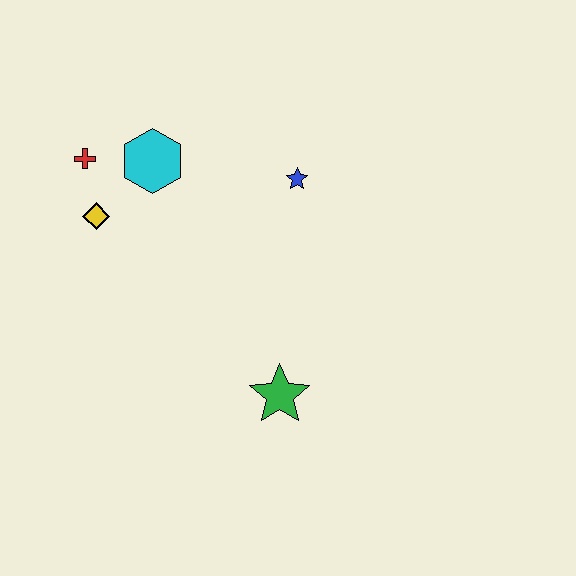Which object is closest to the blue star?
The cyan hexagon is closest to the blue star.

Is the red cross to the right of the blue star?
No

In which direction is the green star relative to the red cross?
The green star is below the red cross.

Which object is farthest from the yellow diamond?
The green star is farthest from the yellow diamond.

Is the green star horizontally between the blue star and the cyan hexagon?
Yes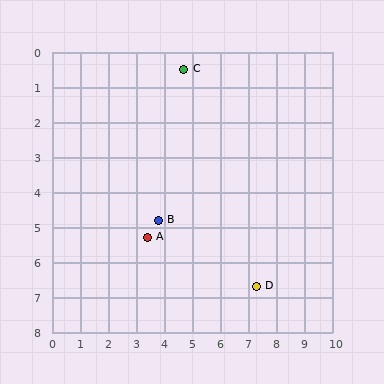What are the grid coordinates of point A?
Point A is at approximately (3.4, 5.3).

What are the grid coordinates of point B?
Point B is at approximately (3.8, 4.8).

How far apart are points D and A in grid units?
Points D and A are about 4.1 grid units apart.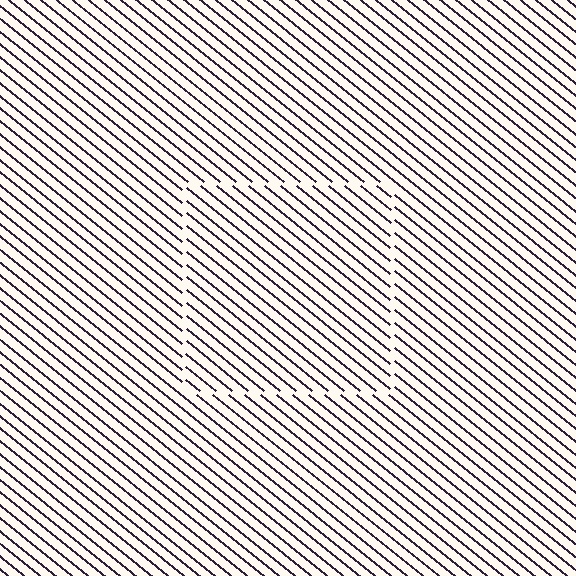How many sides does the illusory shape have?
4 sides — the line-ends trace a square.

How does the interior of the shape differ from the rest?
The interior of the shape contains the same grating, shifted by half a period — the contour is defined by the phase discontinuity where line-ends from the inner and outer gratings abut.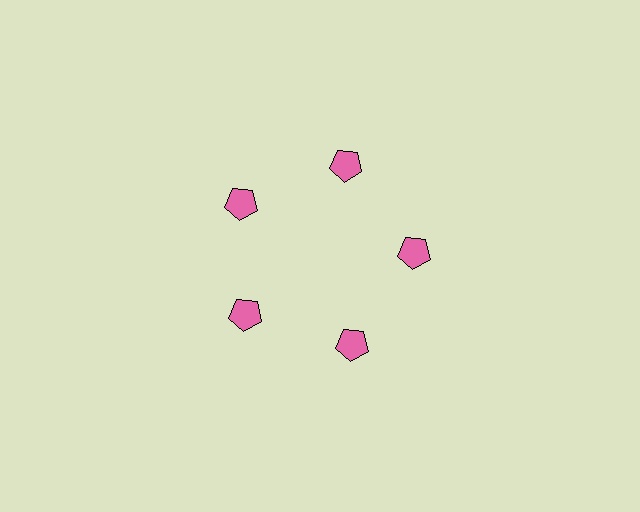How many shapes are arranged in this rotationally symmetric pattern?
There are 5 shapes, arranged in 5 groups of 1.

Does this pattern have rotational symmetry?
Yes, this pattern has 5-fold rotational symmetry. It looks the same after rotating 72 degrees around the center.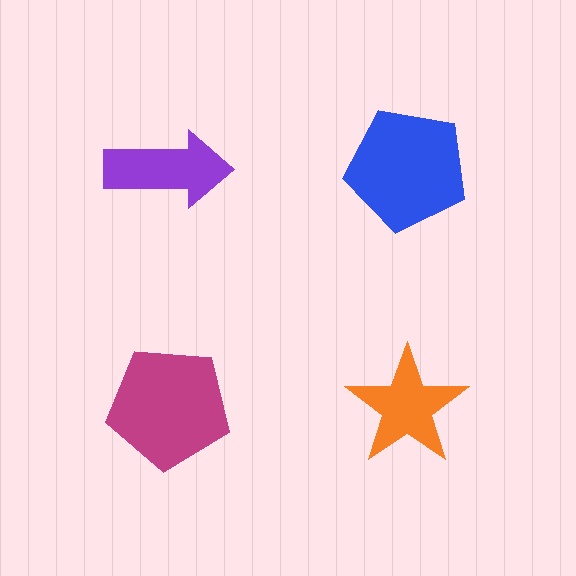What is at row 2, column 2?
An orange star.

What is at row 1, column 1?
A purple arrow.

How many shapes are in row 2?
2 shapes.